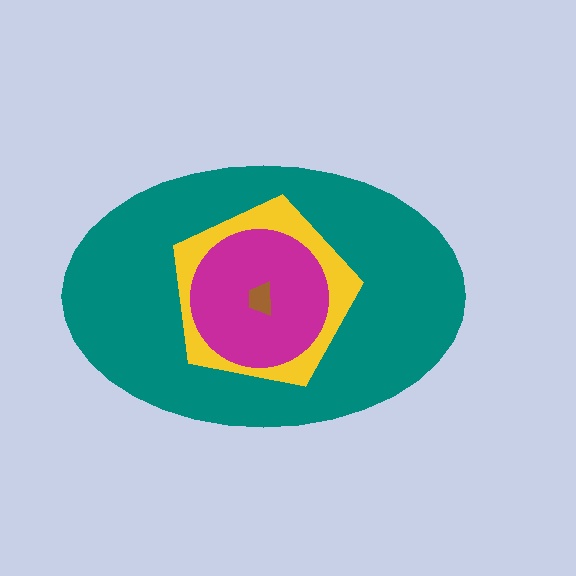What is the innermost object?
The brown trapezoid.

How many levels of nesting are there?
4.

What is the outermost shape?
The teal ellipse.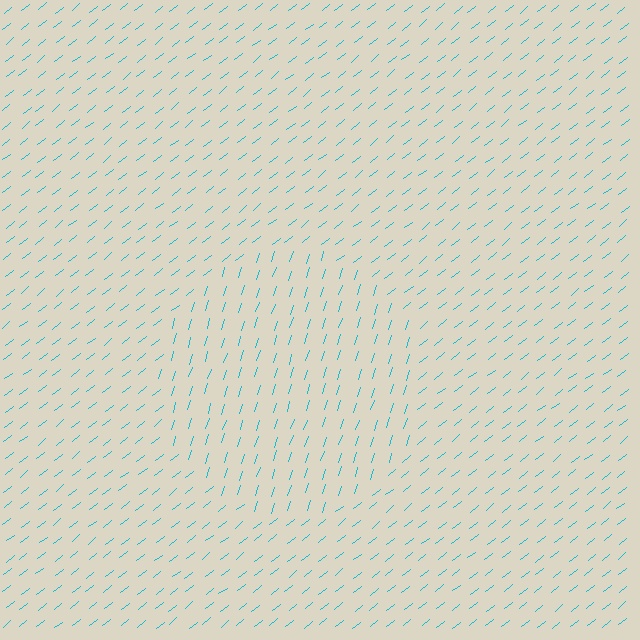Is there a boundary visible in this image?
Yes, there is a texture boundary formed by a change in line orientation.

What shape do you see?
I see a circle.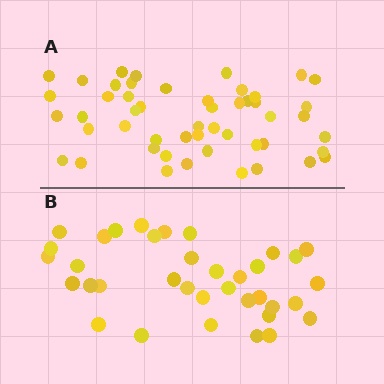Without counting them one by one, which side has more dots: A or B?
Region A (the top region) has more dots.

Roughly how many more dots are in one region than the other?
Region A has approximately 15 more dots than region B.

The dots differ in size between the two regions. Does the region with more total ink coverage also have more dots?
No. Region B has more total ink coverage because its dots are larger, but region A actually contains more individual dots. Total area can be misleading — the number of items is what matters here.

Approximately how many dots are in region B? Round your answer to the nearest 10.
About 40 dots. (The exact count is 36, which rounds to 40.)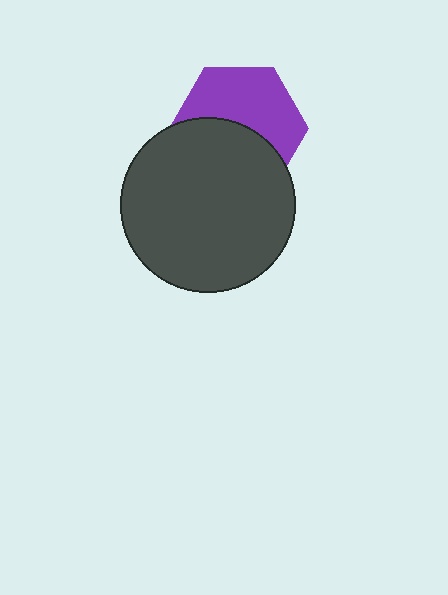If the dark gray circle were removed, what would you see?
You would see the complete purple hexagon.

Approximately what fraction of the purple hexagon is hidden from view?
Roughly 48% of the purple hexagon is hidden behind the dark gray circle.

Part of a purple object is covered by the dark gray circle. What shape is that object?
It is a hexagon.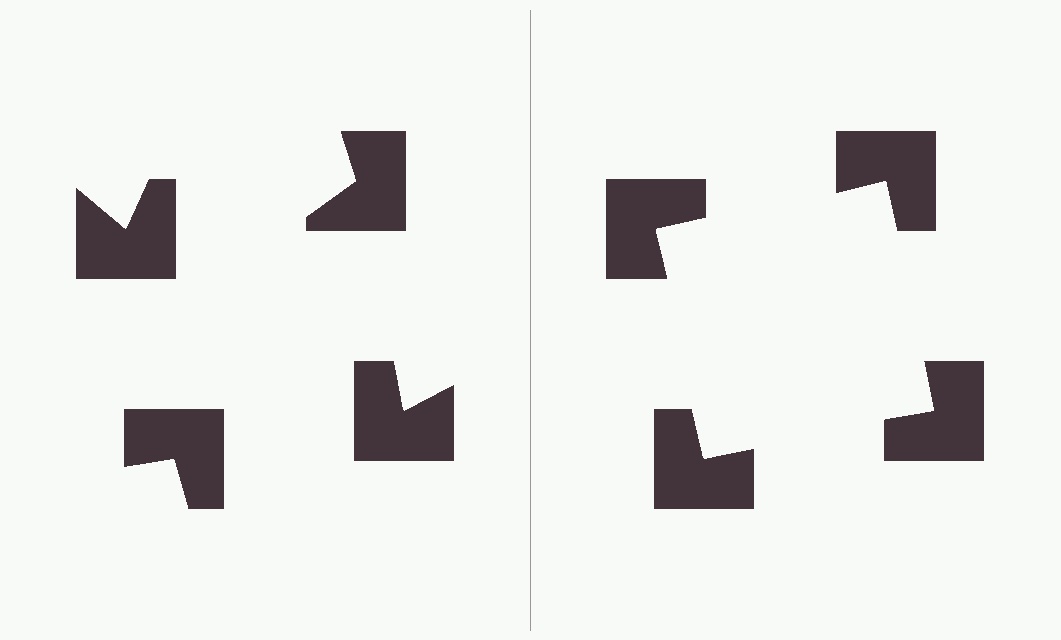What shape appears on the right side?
An illusory square.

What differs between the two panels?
The notched squares are positioned identically on both sides; only the wedge orientations differ. On the right they align to a square; on the left they are misaligned.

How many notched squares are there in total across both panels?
8 — 4 on each side.